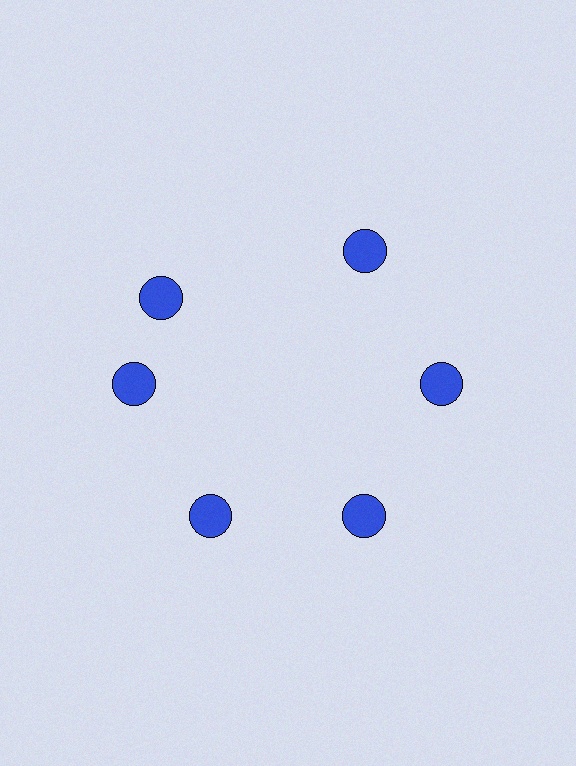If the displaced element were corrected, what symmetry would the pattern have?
It would have 6-fold rotational symmetry — the pattern would map onto itself every 60 degrees.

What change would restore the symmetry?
The symmetry would be restored by rotating it back into even spacing with its neighbors so that all 6 circles sit at equal angles and equal distance from the center.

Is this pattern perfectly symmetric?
No. The 6 blue circles are arranged in a ring, but one element near the 11 o'clock position is rotated out of alignment along the ring, breaking the 6-fold rotational symmetry.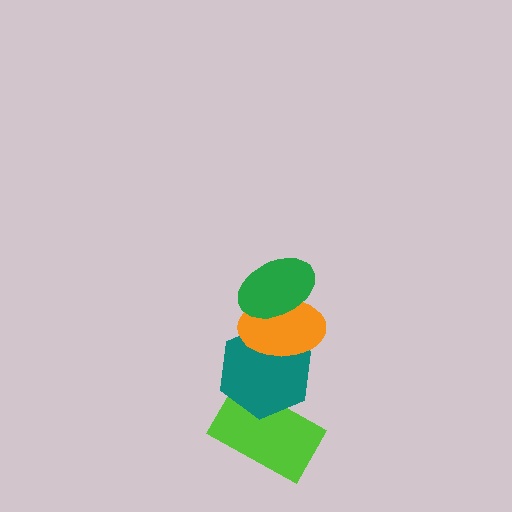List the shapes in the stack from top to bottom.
From top to bottom: the green ellipse, the orange ellipse, the teal hexagon, the lime rectangle.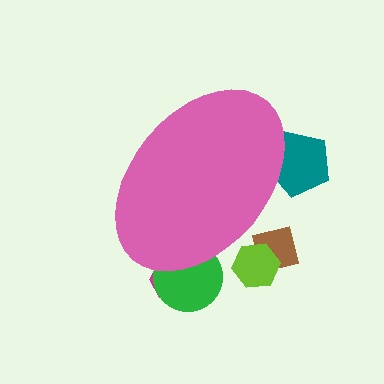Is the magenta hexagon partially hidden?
Yes, the magenta hexagon is partially hidden behind the pink ellipse.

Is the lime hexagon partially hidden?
Yes, the lime hexagon is partially hidden behind the pink ellipse.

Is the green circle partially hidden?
Yes, the green circle is partially hidden behind the pink ellipse.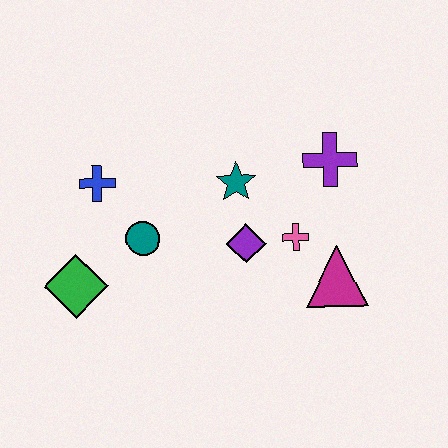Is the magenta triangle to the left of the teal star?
No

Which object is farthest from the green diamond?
The purple cross is farthest from the green diamond.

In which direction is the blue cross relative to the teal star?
The blue cross is to the left of the teal star.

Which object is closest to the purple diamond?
The pink cross is closest to the purple diamond.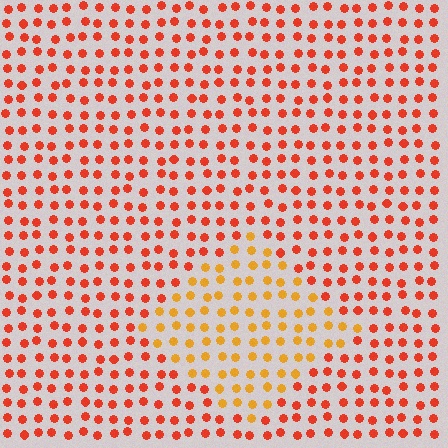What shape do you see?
I see a diamond.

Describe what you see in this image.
The image is filled with small red elements in a uniform arrangement. A diamond-shaped region is visible where the elements are tinted to a slightly different hue, forming a subtle color boundary.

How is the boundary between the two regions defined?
The boundary is defined purely by a slight shift in hue (about 33 degrees). Spacing, size, and orientation are identical on both sides.